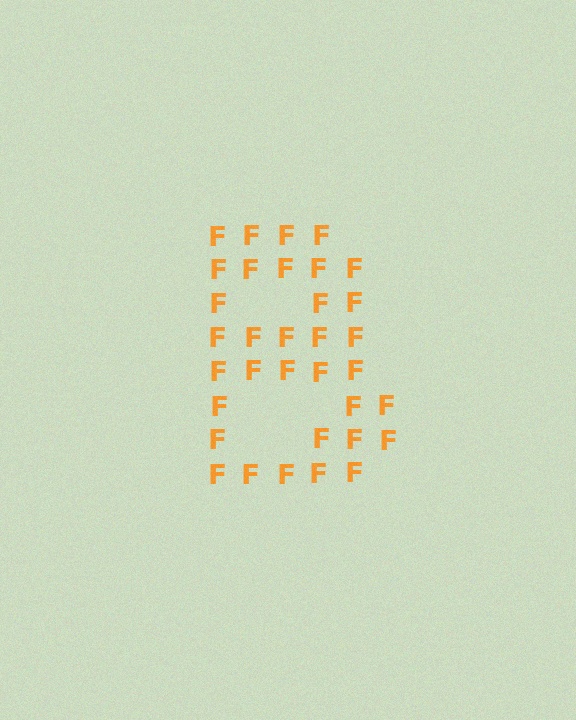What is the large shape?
The large shape is the letter B.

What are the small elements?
The small elements are letter F's.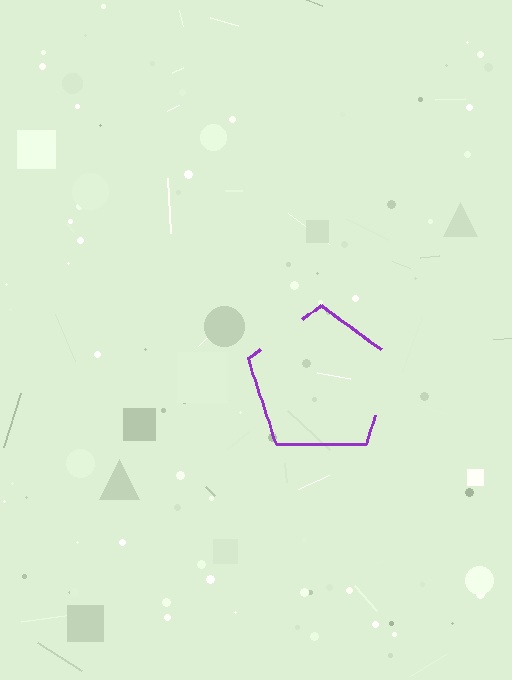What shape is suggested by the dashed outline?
The dashed outline suggests a pentagon.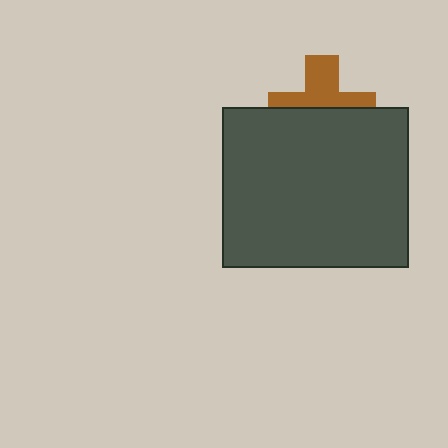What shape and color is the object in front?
The object in front is a dark gray rectangle.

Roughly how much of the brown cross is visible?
About half of it is visible (roughly 48%).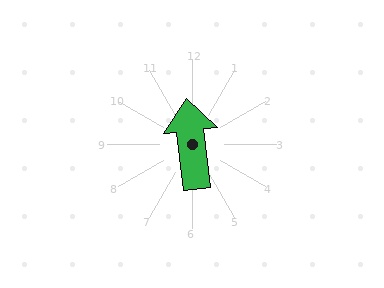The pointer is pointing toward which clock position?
Roughly 12 o'clock.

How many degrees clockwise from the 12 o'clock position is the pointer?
Approximately 353 degrees.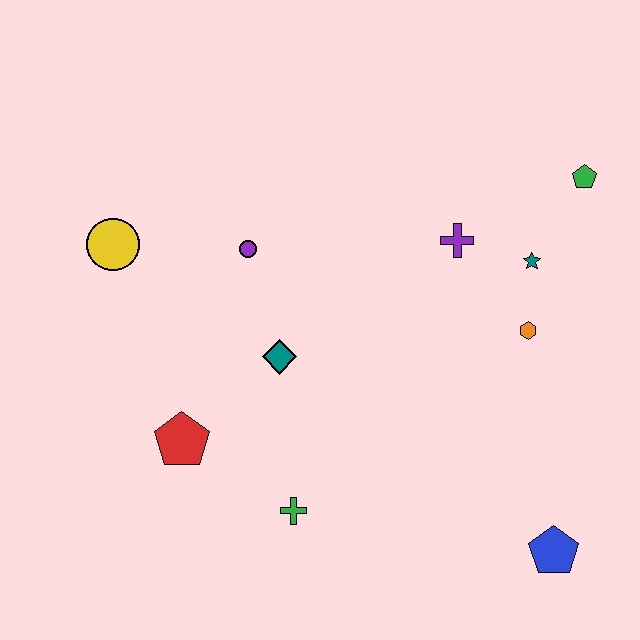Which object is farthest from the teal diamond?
The green pentagon is farthest from the teal diamond.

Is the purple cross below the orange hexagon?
No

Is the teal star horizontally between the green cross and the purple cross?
No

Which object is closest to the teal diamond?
The purple circle is closest to the teal diamond.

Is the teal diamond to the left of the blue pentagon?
Yes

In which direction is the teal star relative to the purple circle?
The teal star is to the right of the purple circle.